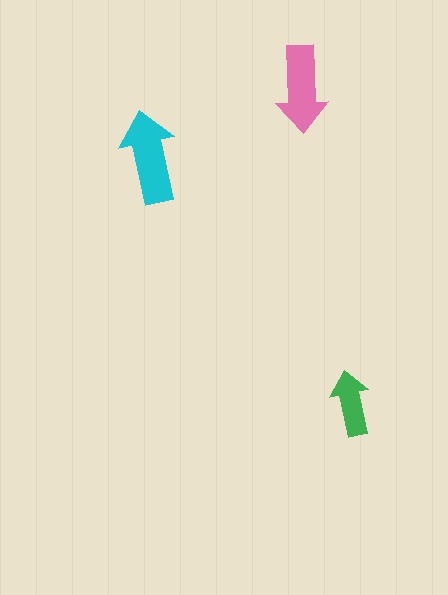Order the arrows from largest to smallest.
the cyan one, the pink one, the green one.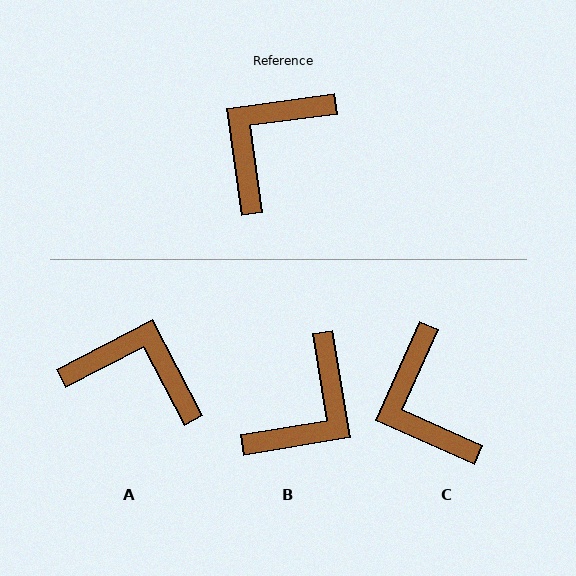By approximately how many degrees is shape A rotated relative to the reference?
Approximately 70 degrees clockwise.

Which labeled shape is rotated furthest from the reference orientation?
B, about 178 degrees away.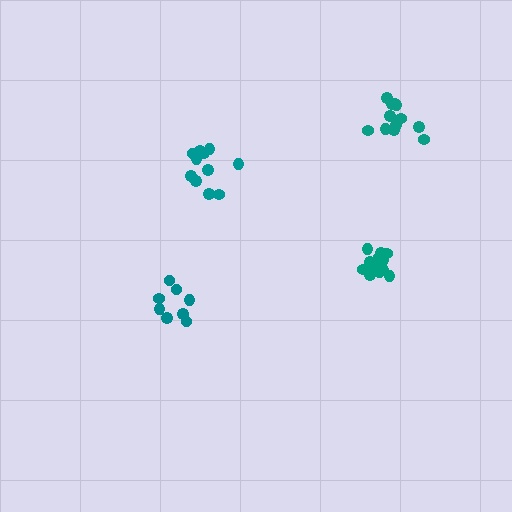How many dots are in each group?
Group 1: 8 dots, Group 2: 13 dots, Group 3: 11 dots, Group 4: 13 dots (45 total).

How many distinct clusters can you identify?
There are 4 distinct clusters.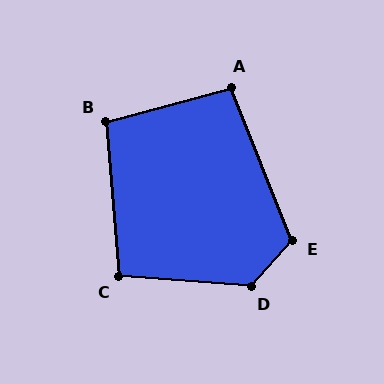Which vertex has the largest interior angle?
D, at approximately 127 degrees.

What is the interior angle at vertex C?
Approximately 99 degrees (obtuse).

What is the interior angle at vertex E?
Approximately 116 degrees (obtuse).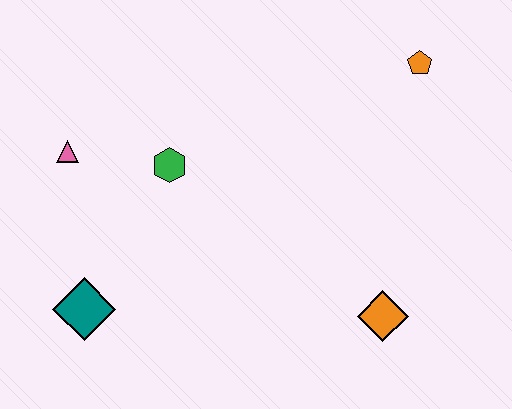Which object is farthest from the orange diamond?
The pink triangle is farthest from the orange diamond.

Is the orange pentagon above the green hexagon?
Yes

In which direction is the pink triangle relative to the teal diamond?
The pink triangle is above the teal diamond.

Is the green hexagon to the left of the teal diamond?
No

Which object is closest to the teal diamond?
The pink triangle is closest to the teal diamond.